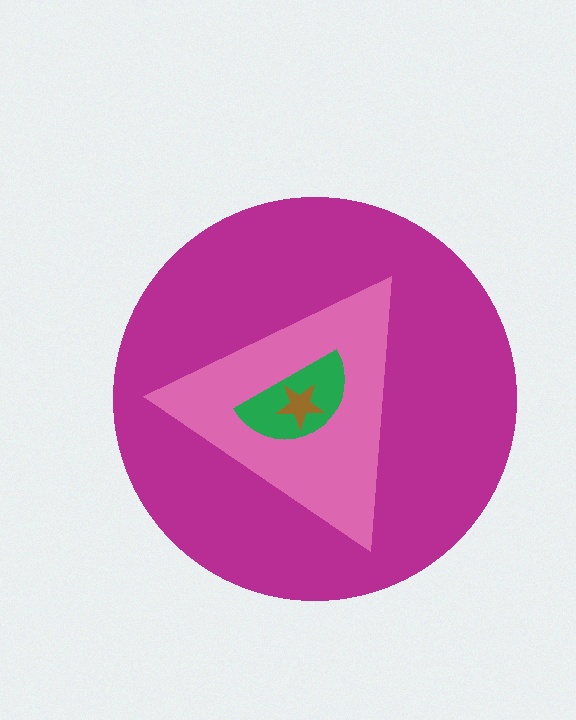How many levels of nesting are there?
4.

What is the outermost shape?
The magenta circle.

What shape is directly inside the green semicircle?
The brown star.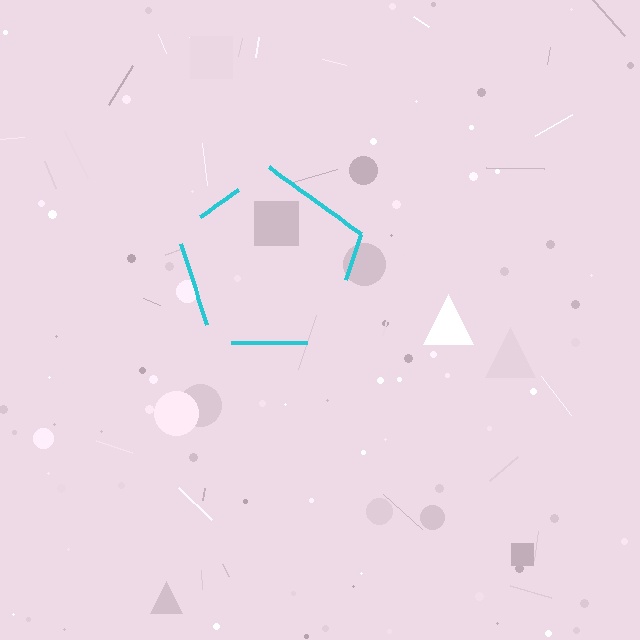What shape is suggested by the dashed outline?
The dashed outline suggests a pentagon.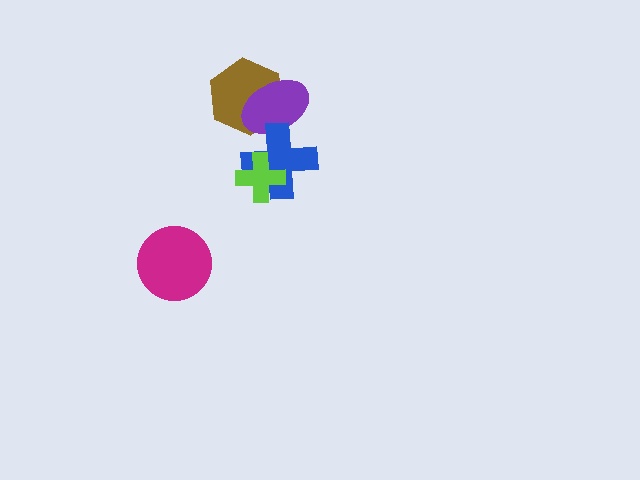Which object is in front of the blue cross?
The lime cross is in front of the blue cross.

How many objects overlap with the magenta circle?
0 objects overlap with the magenta circle.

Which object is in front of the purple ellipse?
The blue cross is in front of the purple ellipse.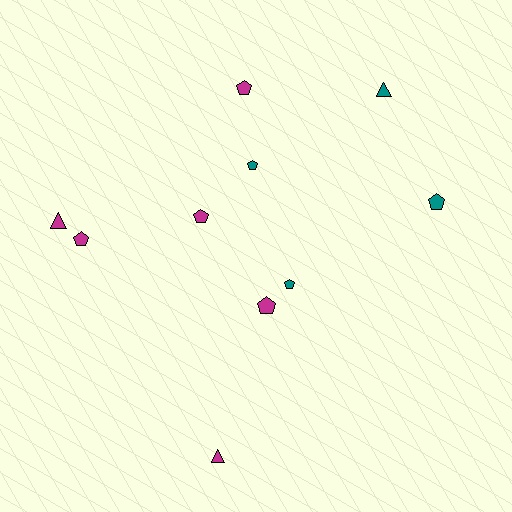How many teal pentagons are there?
There are 3 teal pentagons.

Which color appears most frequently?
Magenta, with 6 objects.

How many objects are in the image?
There are 10 objects.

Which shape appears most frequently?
Pentagon, with 7 objects.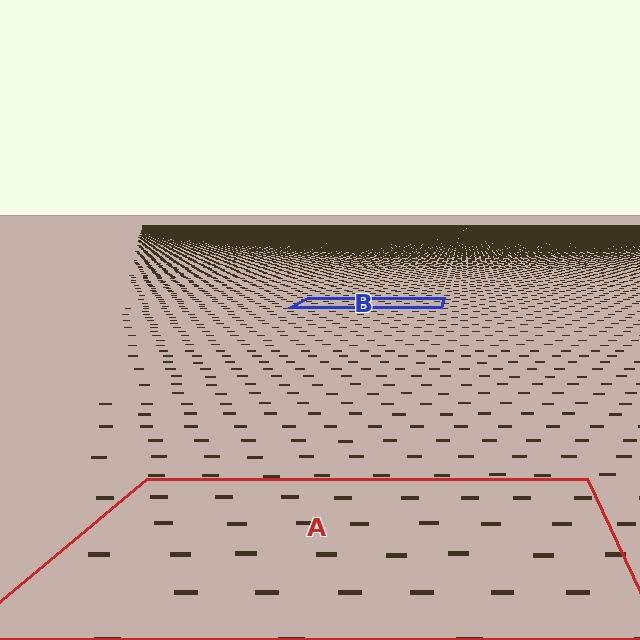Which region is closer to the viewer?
Region A is closer. The texture elements there are larger and more spread out.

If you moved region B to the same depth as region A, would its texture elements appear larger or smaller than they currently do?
They would appear larger. At a closer depth, the same texture elements are projected at a bigger on-screen size.